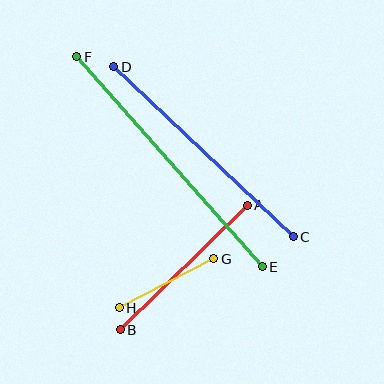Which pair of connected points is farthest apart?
Points E and F are farthest apart.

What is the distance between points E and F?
The distance is approximately 281 pixels.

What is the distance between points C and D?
The distance is approximately 247 pixels.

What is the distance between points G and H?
The distance is approximately 106 pixels.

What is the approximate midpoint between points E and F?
The midpoint is at approximately (169, 162) pixels.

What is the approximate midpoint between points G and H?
The midpoint is at approximately (167, 283) pixels.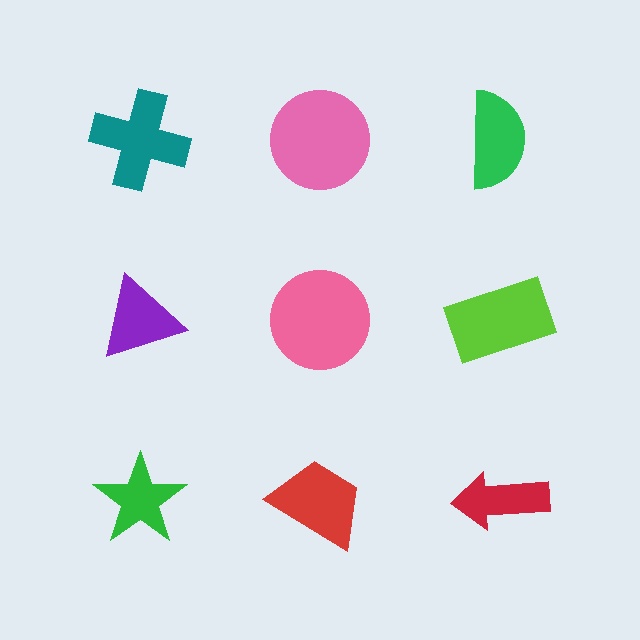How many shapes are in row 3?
3 shapes.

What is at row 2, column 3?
A lime rectangle.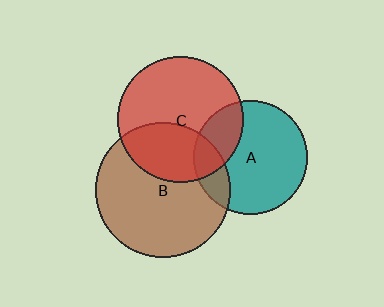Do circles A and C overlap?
Yes.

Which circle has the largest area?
Circle B (brown).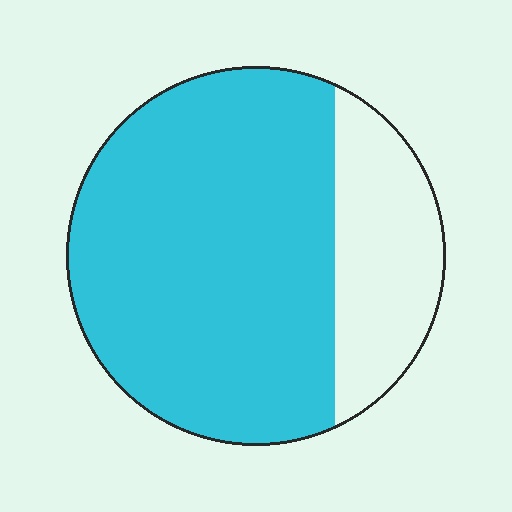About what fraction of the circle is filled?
About three quarters (3/4).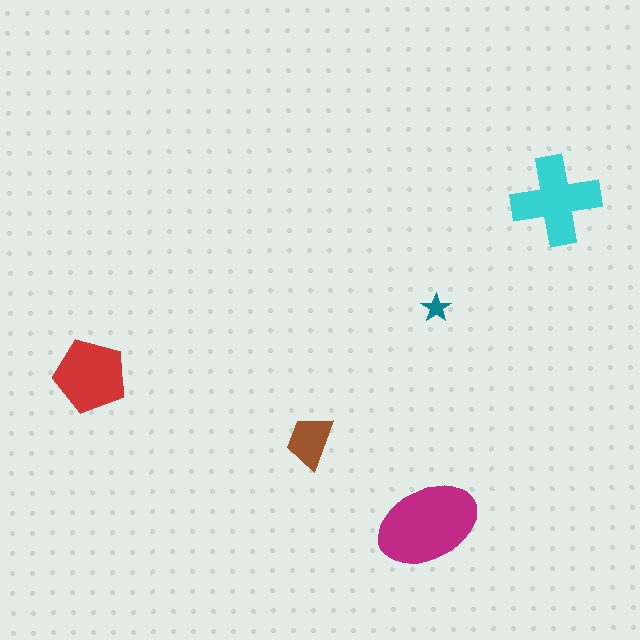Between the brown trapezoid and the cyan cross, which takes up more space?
The cyan cross.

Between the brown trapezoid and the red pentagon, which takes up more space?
The red pentagon.